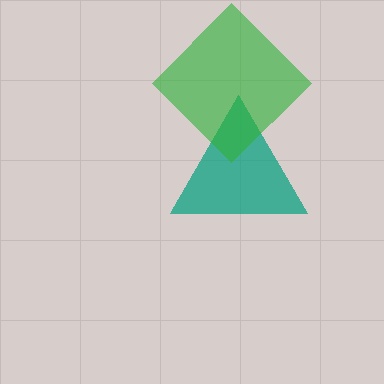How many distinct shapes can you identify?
There are 2 distinct shapes: a teal triangle, a green diamond.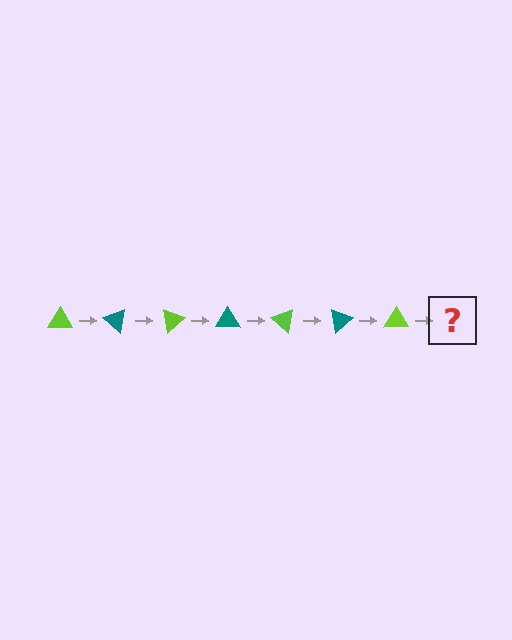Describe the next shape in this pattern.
It should be a teal triangle, rotated 280 degrees from the start.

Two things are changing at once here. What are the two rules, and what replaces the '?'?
The two rules are that it rotates 40 degrees each step and the color cycles through lime and teal. The '?' should be a teal triangle, rotated 280 degrees from the start.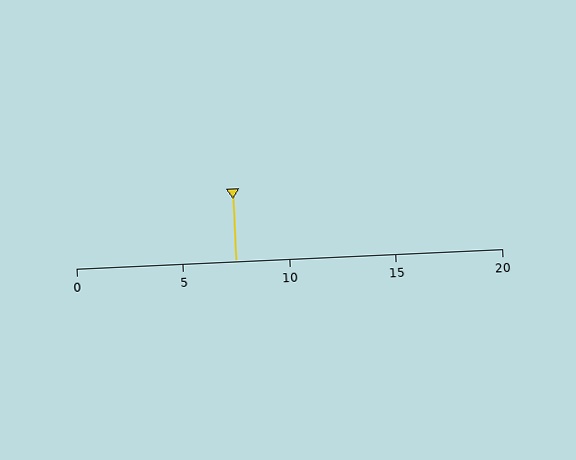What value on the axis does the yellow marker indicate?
The marker indicates approximately 7.5.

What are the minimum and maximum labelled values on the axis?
The axis runs from 0 to 20.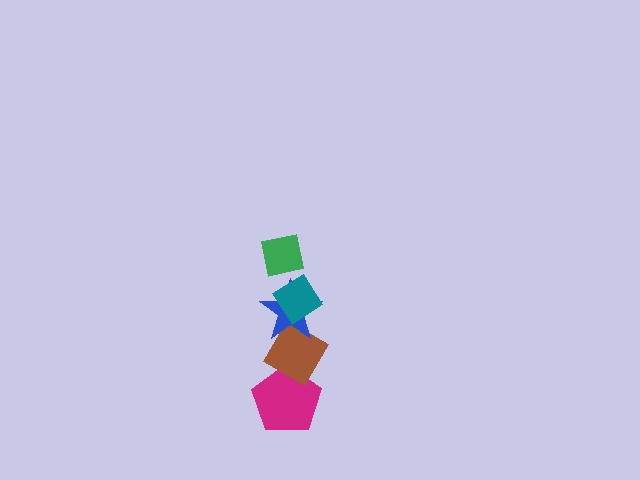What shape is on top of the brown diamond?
The blue star is on top of the brown diamond.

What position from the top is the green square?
The green square is 1st from the top.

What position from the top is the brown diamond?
The brown diamond is 4th from the top.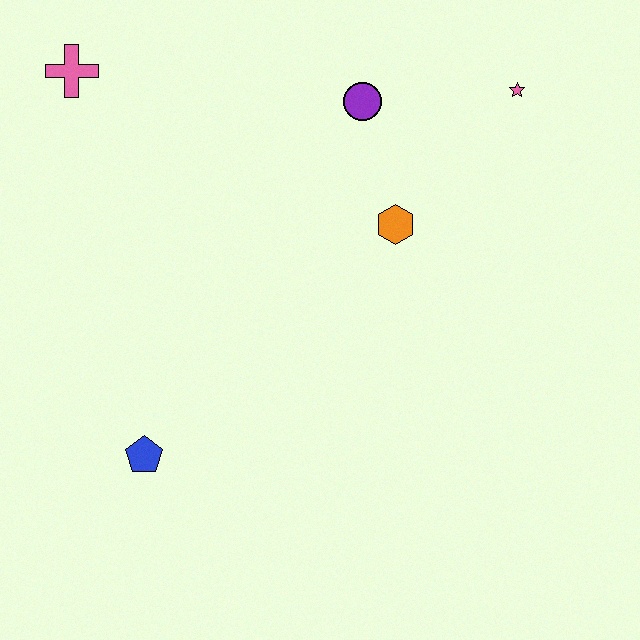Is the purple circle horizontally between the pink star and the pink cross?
Yes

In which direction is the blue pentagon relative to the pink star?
The blue pentagon is to the left of the pink star.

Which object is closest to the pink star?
The purple circle is closest to the pink star.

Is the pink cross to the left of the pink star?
Yes